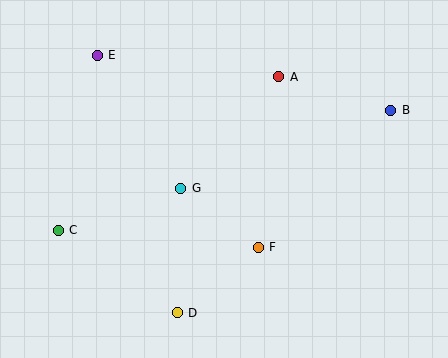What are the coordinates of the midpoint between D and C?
The midpoint between D and C is at (118, 271).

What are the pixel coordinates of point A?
Point A is at (279, 77).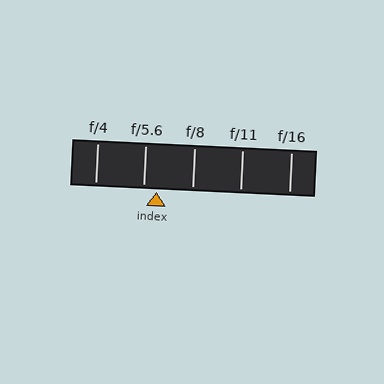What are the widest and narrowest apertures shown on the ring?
The widest aperture shown is f/4 and the narrowest is f/16.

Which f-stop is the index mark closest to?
The index mark is closest to f/5.6.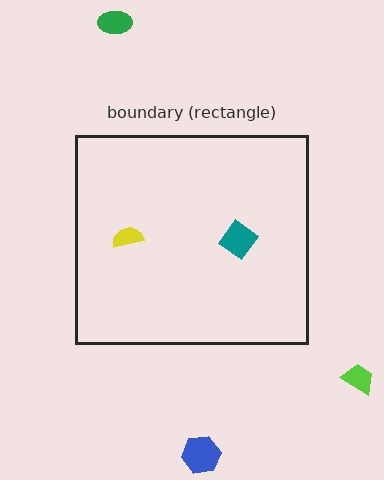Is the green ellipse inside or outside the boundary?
Outside.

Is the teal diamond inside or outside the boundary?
Inside.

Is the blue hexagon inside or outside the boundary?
Outside.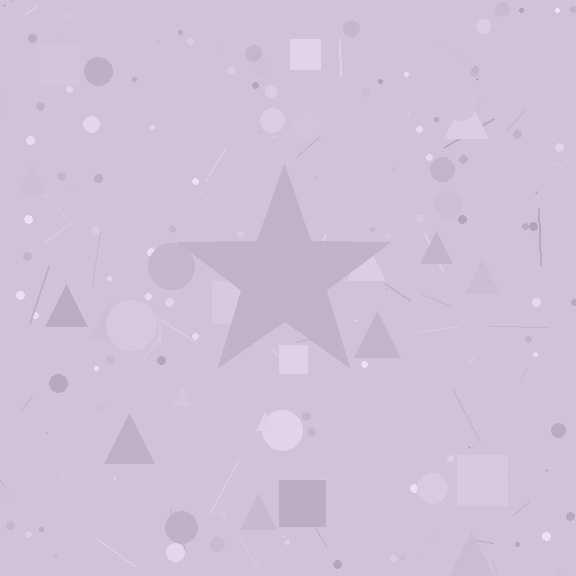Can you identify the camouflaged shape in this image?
The camouflaged shape is a star.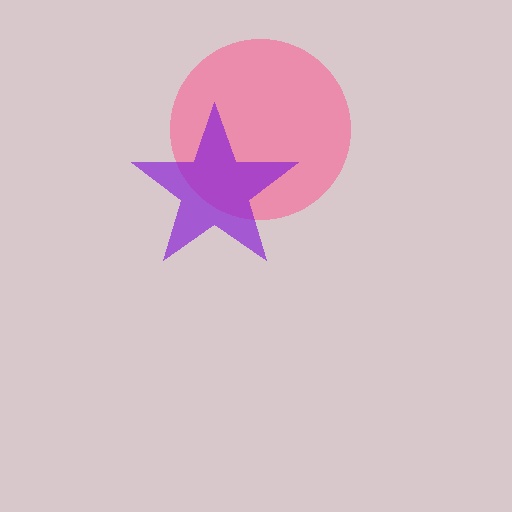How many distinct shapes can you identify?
There are 2 distinct shapes: a pink circle, a purple star.